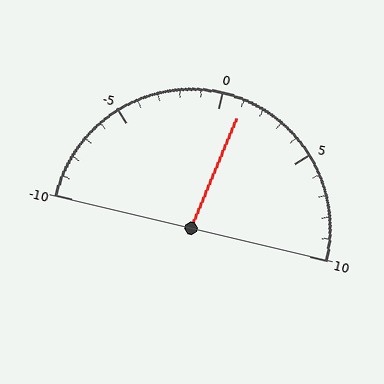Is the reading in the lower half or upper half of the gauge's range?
The reading is in the upper half of the range (-10 to 10).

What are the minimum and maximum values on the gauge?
The gauge ranges from -10 to 10.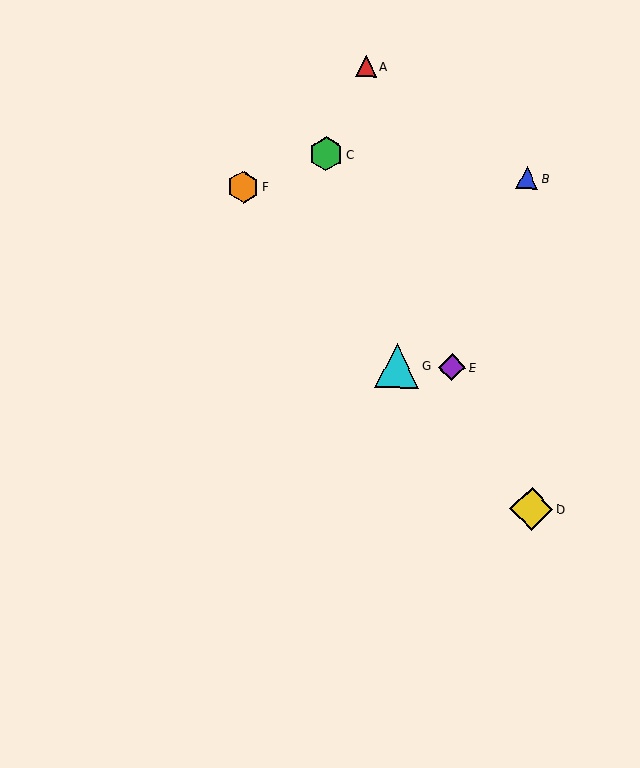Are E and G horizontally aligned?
Yes, both are at y≈367.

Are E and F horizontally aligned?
No, E is at y≈367 and F is at y≈187.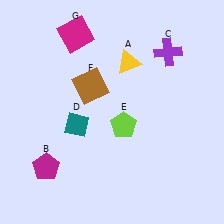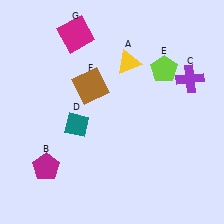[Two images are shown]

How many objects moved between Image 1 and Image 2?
2 objects moved between the two images.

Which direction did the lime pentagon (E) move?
The lime pentagon (E) moved up.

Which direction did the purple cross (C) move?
The purple cross (C) moved down.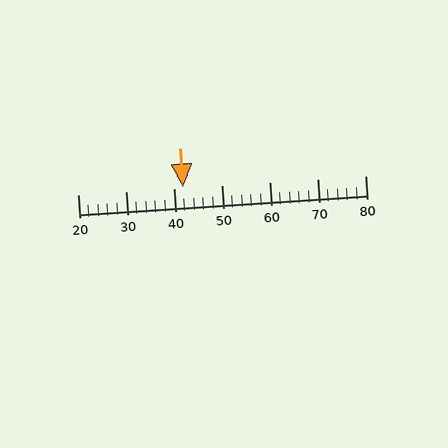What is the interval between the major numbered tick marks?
The major tick marks are spaced 10 units apart.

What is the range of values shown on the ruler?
The ruler shows values from 20 to 80.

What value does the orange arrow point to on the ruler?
The orange arrow points to approximately 42.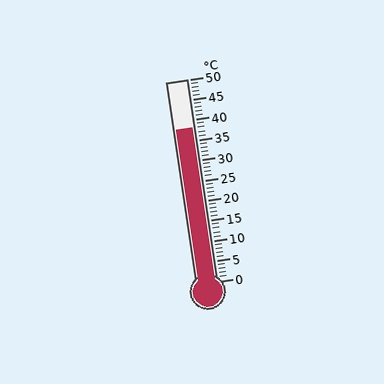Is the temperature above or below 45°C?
The temperature is below 45°C.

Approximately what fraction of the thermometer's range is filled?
The thermometer is filled to approximately 75% of its range.